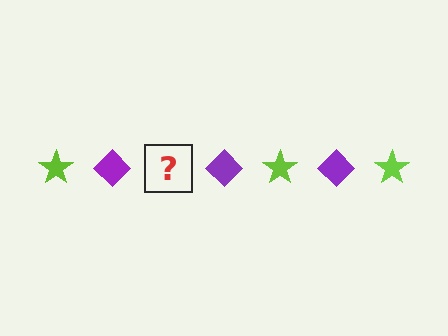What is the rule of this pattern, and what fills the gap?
The rule is that the pattern alternates between lime star and purple diamond. The gap should be filled with a lime star.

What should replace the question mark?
The question mark should be replaced with a lime star.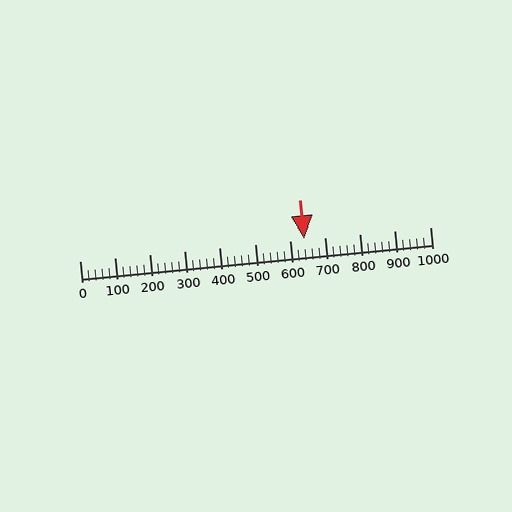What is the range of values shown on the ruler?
The ruler shows values from 0 to 1000.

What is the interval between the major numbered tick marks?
The major tick marks are spaced 100 units apart.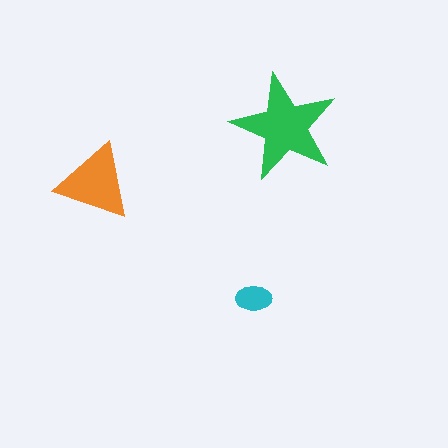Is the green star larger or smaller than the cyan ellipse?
Larger.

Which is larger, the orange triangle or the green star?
The green star.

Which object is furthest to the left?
The orange triangle is leftmost.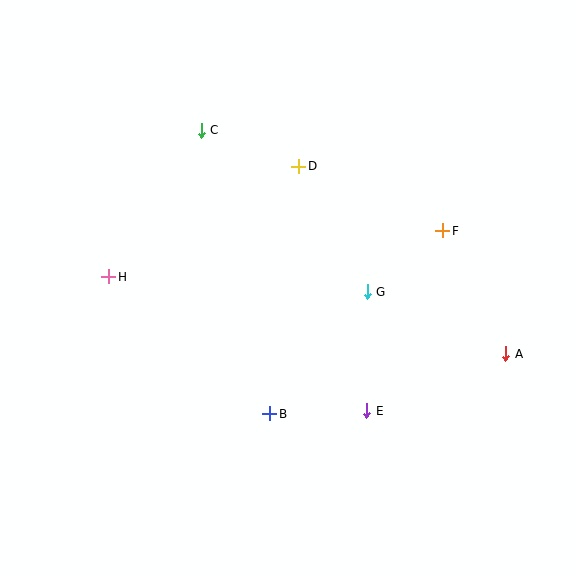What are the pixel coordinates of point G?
Point G is at (367, 292).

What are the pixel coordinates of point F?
Point F is at (443, 231).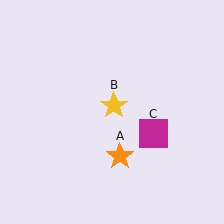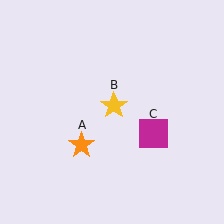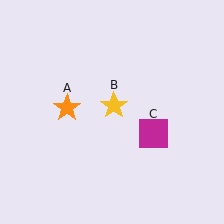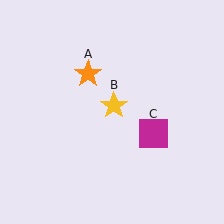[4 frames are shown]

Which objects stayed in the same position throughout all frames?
Yellow star (object B) and magenta square (object C) remained stationary.